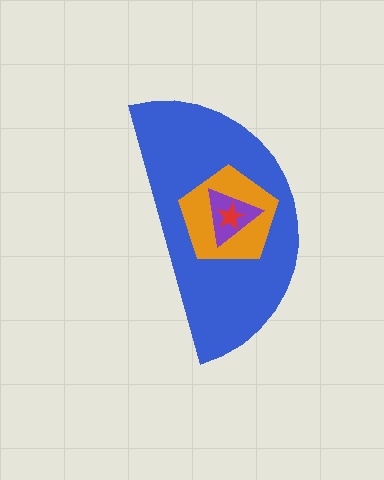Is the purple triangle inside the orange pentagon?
Yes.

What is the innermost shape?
The red star.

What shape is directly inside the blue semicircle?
The orange pentagon.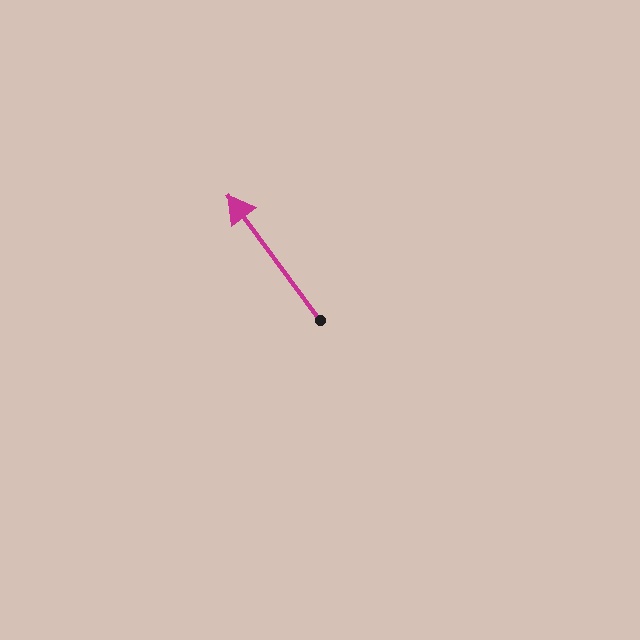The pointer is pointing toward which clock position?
Roughly 11 o'clock.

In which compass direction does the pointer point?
Northwest.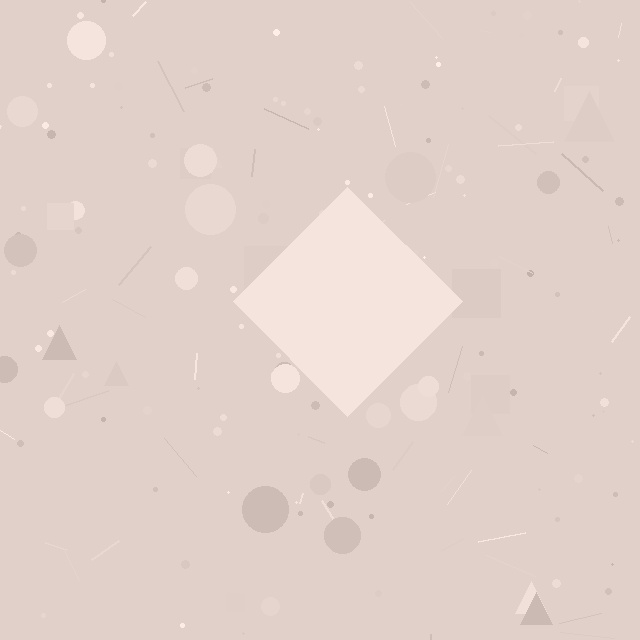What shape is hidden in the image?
A diamond is hidden in the image.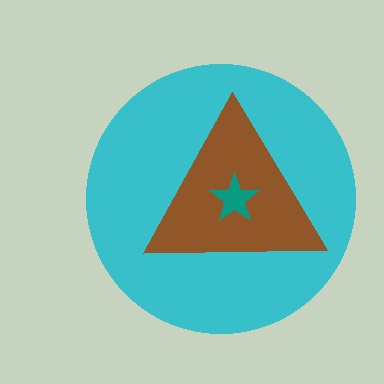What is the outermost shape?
The cyan circle.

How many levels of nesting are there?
3.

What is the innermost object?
The teal star.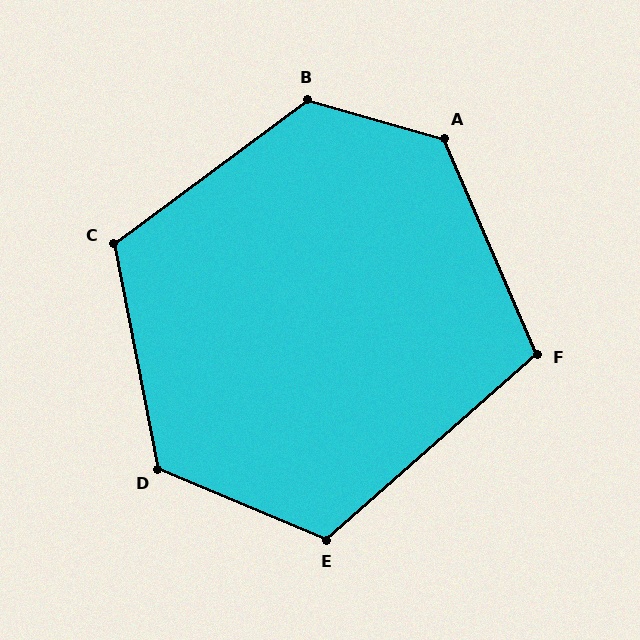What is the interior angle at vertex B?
Approximately 128 degrees (obtuse).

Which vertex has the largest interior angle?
A, at approximately 129 degrees.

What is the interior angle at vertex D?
Approximately 124 degrees (obtuse).